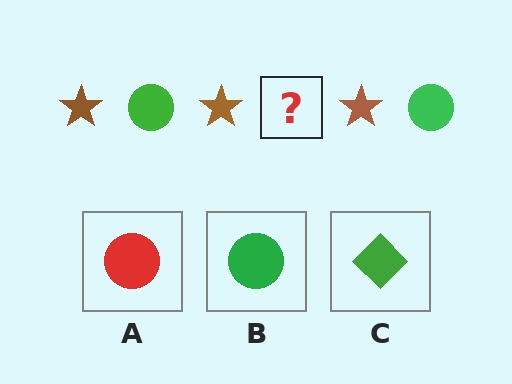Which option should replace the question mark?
Option B.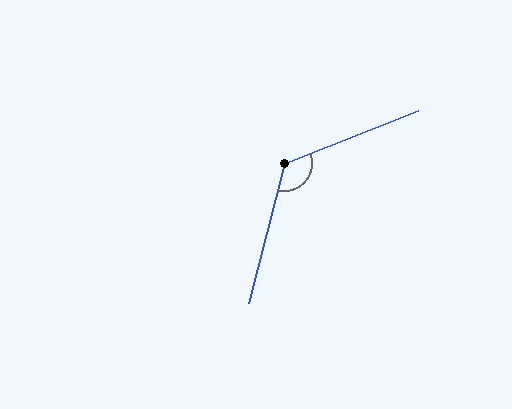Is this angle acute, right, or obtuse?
It is obtuse.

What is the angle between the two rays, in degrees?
Approximately 126 degrees.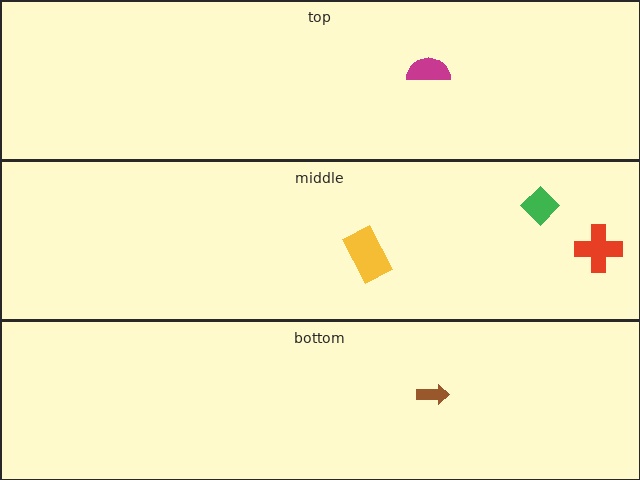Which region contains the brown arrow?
The bottom region.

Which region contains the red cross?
The middle region.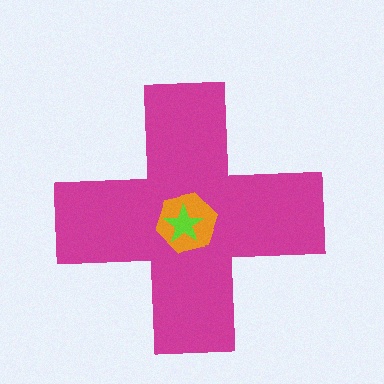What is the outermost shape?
The magenta cross.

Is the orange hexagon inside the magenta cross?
Yes.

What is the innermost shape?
The lime star.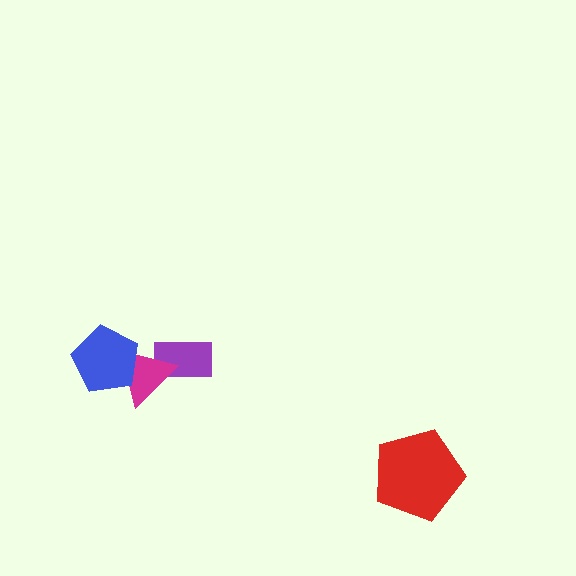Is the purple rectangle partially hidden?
Yes, it is partially covered by another shape.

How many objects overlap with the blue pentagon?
1 object overlaps with the blue pentagon.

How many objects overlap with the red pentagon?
0 objects overlap with the red pentagon.